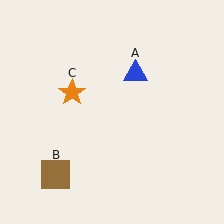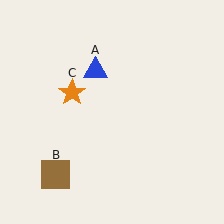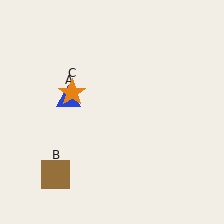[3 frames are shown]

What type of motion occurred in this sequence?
The blue triangle (object A) rotated counterclockwise around the center of the scene.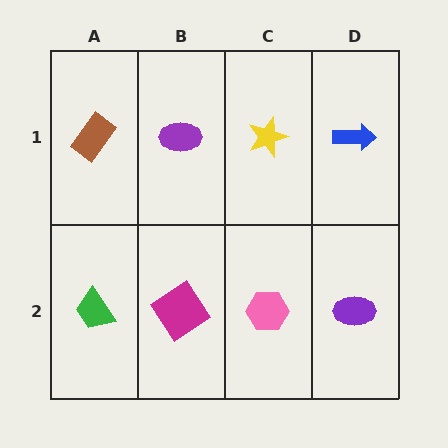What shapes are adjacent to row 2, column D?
A blue arrow (row 1, column D), a pink hexagon (row 2, column C).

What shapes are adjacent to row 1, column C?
A pink hexagon (row 2, column C), a purple ellipse (row 1, column B), a blue arrow (row 1, column D).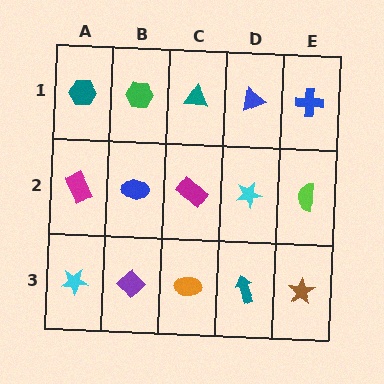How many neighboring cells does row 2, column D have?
4.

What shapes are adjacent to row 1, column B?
A blue ellipse (row 2, column B), a teal hexagon (row 1, column A), a teal triangle (row 1, column C).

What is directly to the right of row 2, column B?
A magenta rectangle.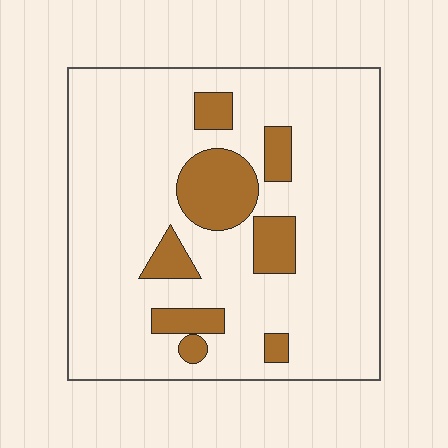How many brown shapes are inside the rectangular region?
8.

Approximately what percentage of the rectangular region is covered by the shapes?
Approximately 15%.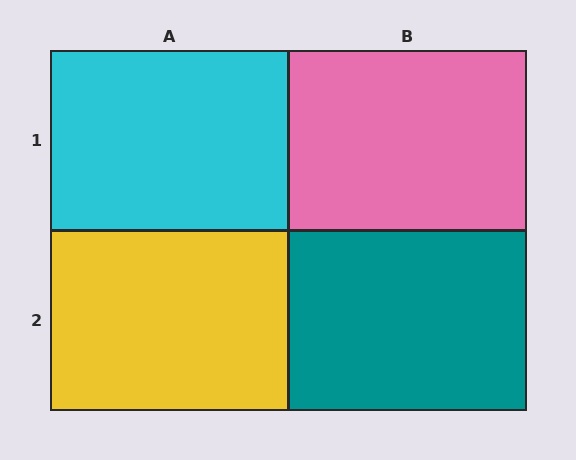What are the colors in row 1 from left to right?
Cyan, pink.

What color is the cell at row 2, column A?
Yellow.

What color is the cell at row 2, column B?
Teal.